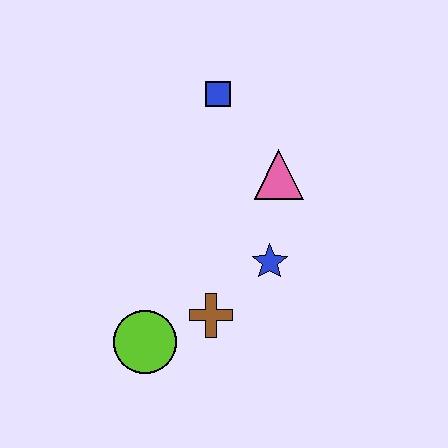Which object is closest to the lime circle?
The brown cross is closest to the lime circle.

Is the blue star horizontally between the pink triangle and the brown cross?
Yes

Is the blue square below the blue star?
No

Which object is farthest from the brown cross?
The blue square is farthest from the brown cross.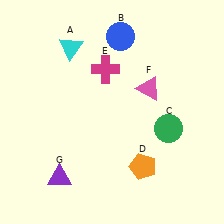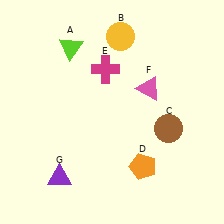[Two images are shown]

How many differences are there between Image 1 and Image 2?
There are 3 differences between the two images.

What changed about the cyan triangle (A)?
In Image 1, A is cyan. In Image 2, it changed to lime.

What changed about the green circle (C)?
In Image 1, C is green. In Image 2, it changed to brown.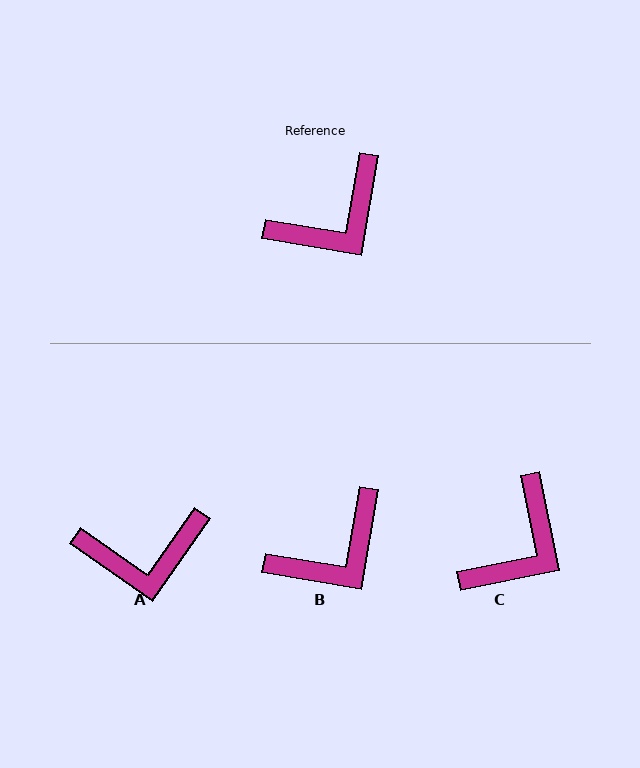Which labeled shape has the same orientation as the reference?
B.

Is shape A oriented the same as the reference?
No, it is off by about 25 degrees.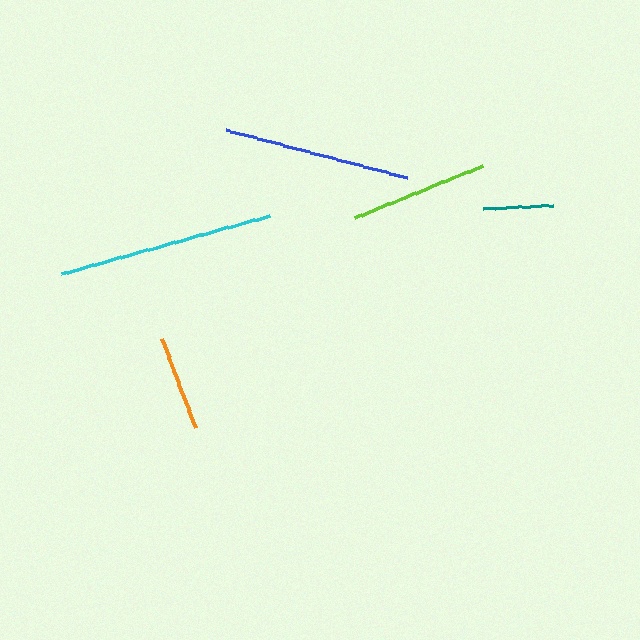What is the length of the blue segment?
The blue segment is approximately 187 pixels long.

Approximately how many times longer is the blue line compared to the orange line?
The blue line is approximately 2.0 times the length of the orange line.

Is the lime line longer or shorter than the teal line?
The lime line is longer than the teal line.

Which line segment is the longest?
The cyan line is the longest at approximately 216 pixels.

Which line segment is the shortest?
The teal line is the shortest at approximately 70 pixels.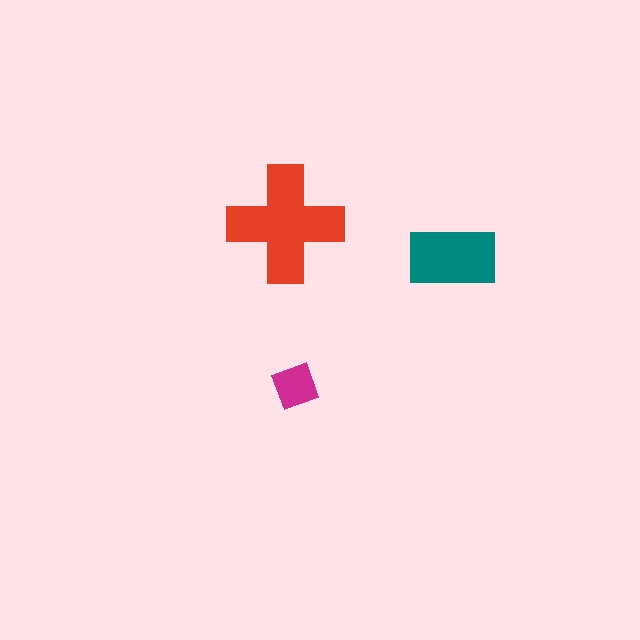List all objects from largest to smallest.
The red cross, the teal rectangle, the magenta diamond.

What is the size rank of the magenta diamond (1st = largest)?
3rd.